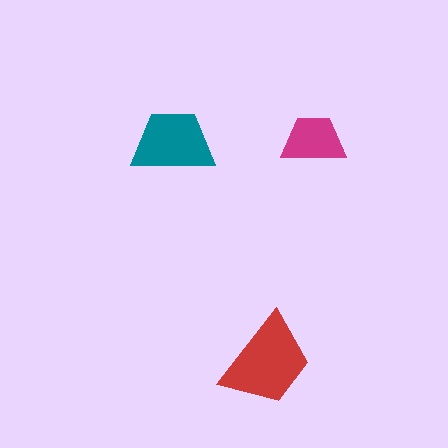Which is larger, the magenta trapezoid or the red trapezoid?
The red one.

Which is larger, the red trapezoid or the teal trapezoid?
The red one.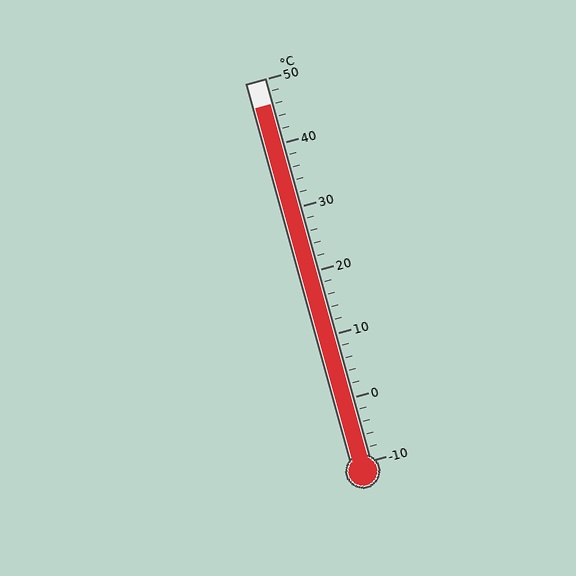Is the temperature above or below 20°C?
The temperature is above 20°C.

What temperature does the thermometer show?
The thermometer shows approximately 46°C.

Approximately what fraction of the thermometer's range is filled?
The thermometer is filled to approximately 95% of its range.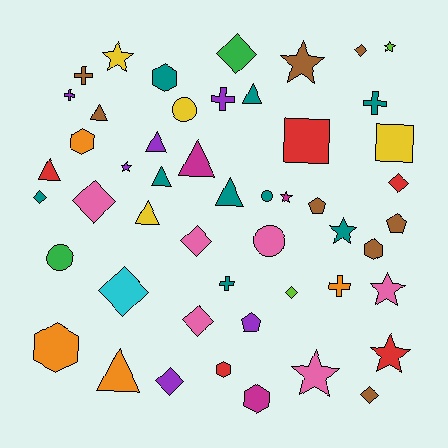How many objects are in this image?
There are 50 objects.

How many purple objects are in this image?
There are 6 purple objects.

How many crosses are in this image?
There are 6 crosses.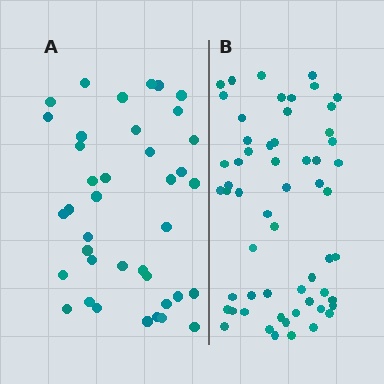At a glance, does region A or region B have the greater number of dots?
Region B (the right region) has more dots.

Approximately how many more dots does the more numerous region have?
Region B has approximately 20 more dots than region A.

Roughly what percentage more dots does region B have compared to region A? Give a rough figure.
About 50% more.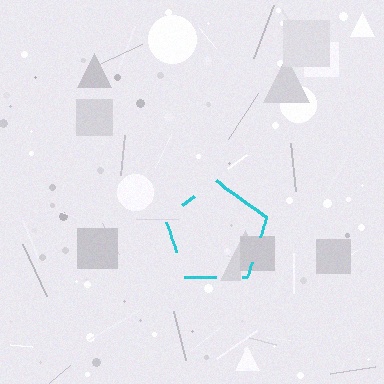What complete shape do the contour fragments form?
The contour fragments form a pentagon.